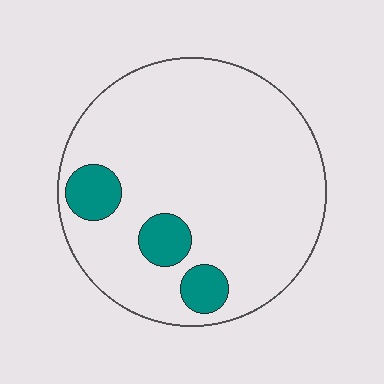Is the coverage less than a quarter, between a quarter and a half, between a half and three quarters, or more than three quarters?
Less than a quarter.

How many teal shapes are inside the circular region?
3.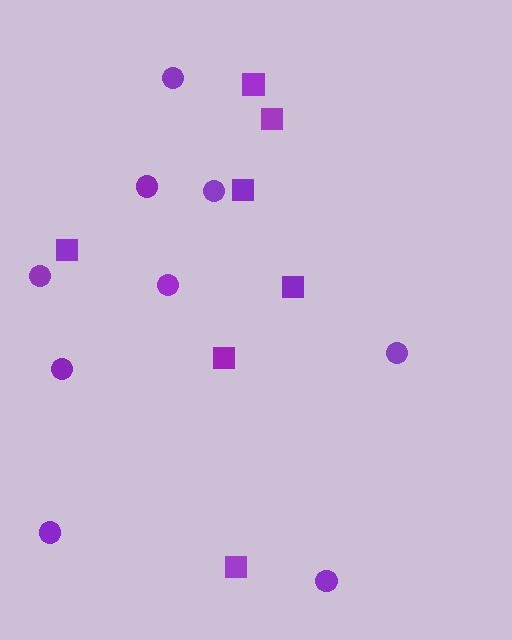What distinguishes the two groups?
There are 2 groups: one group of squares (7) and one group of circles (9).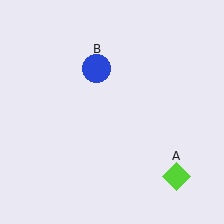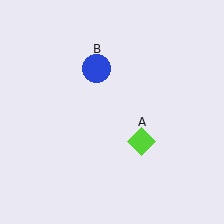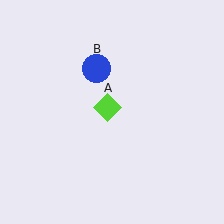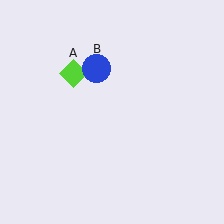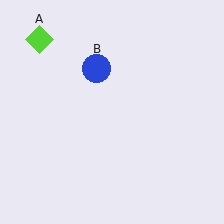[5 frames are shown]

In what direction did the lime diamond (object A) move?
The lime diamond (object A) moved up and to the left.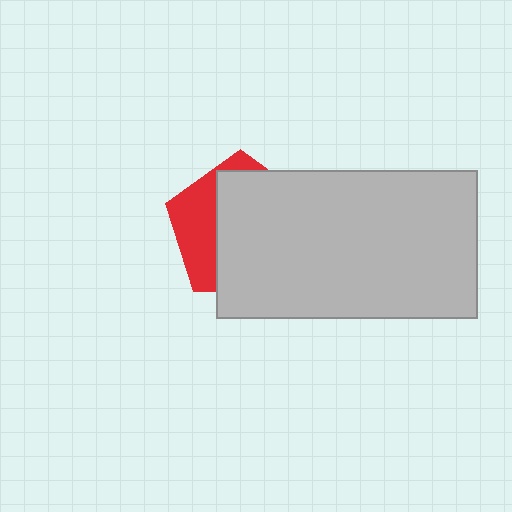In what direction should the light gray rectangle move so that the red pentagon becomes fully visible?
The light gray rectangle should move right. That is the shortest direction to clear the overlap and leave the red pentagon fully visible.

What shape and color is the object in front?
The object in front is a light gray rectangle.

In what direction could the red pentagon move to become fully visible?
The red pentagon could move left. That would shift it out from behind the light gray rectangle entirely.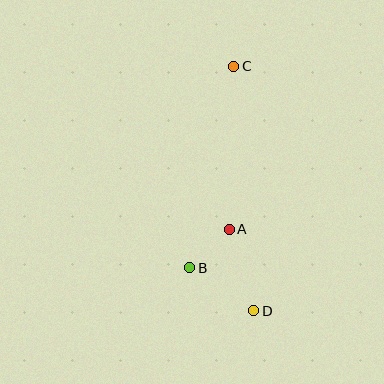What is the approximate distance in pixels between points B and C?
The distance between B and C is approximately 206 pixels.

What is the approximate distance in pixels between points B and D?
The distance between B and D is approximately 77 pixels.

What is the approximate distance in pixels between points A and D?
The distance between A and D is approximately 85 pixels.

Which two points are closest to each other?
Points A and B are closest to each other.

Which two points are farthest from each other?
Points C and D are farthest from each other.